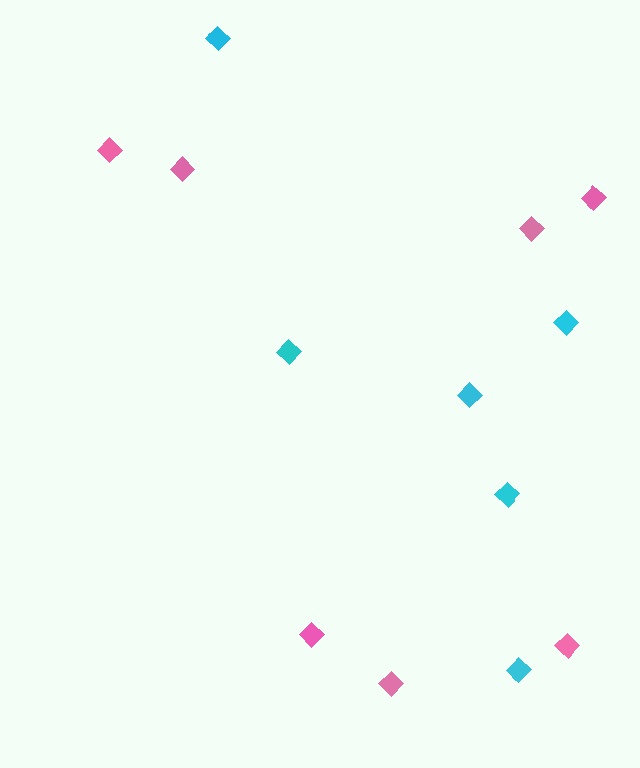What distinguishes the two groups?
There are 2 groups: one group of cyan diamonds (6) and one group of pink diamonds (7).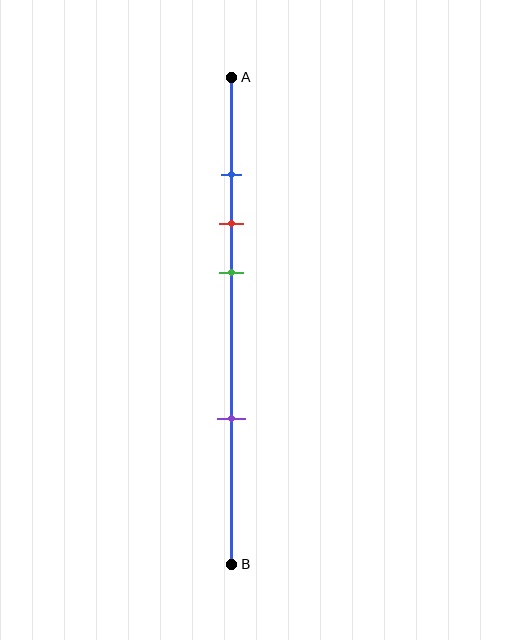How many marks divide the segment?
There are 4 marks dividing the segment.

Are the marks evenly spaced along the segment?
No, the marks are not evenly spaced.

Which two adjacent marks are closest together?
The blue and red marks are the closest adjacent pair.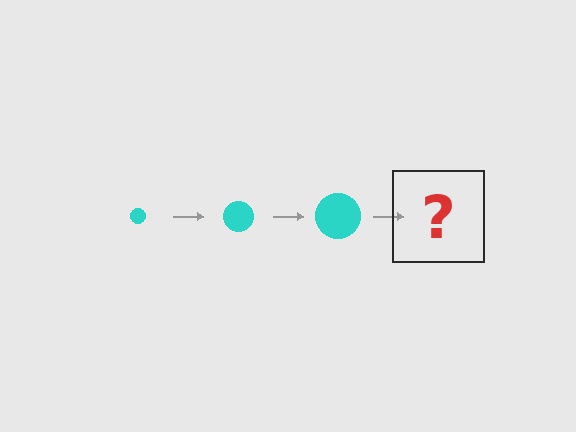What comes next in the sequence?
The next element should be a cyan circle, larger than the previous one.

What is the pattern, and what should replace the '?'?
The pattern is that the circle gets progressively larger each step. The '?' should be a cyan circle, larger than the previous one.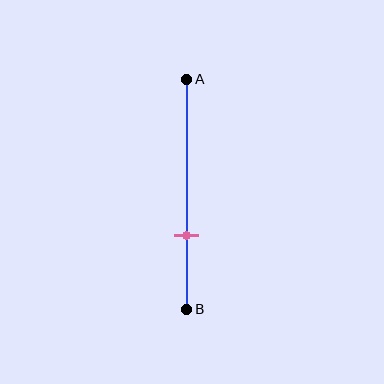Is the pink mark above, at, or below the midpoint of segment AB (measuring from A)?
The pink mark is below the midpoint of segment AB.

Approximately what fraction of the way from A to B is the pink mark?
The pink mark is approximately 70% of the way from A to B.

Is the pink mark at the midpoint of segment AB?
No, the mark is at about 70% from A, not at the 50% midpoint.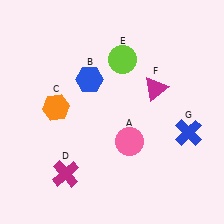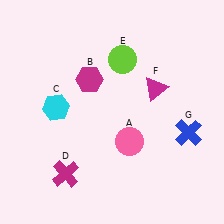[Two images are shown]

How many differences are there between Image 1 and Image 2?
There are 2 differences between the two images.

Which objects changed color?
B changed from blue to magenta. C changed from orange to cyan.